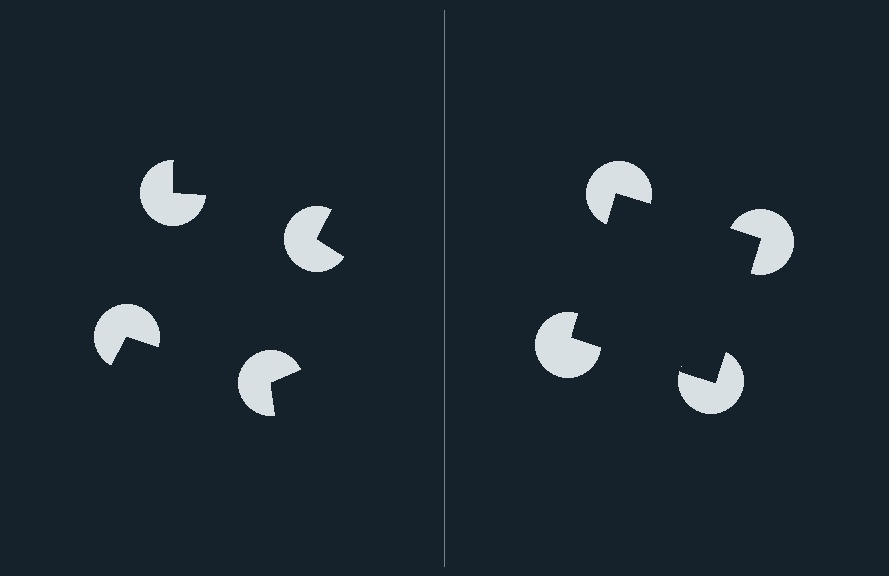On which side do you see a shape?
An illusory square appears on the right side. On the left side the wedge cuts are rotated, so no coherent shape forms.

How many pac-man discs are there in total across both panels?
8 — 4 on each side.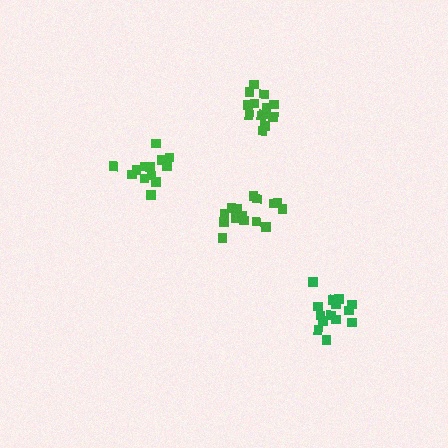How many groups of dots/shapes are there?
There are 4 groups.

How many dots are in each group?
Group 1: 13 dots, Group 2: 15 dots, Group 3: 18 dots, Group 4: 13 dots (59 total).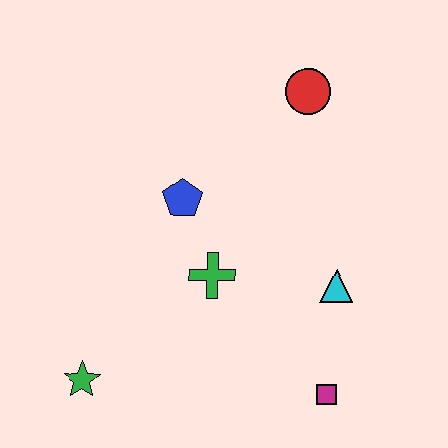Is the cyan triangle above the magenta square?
Yes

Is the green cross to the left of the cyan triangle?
Yes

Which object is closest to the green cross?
The blue pentagon is closest to the green cross.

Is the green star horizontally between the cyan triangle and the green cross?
No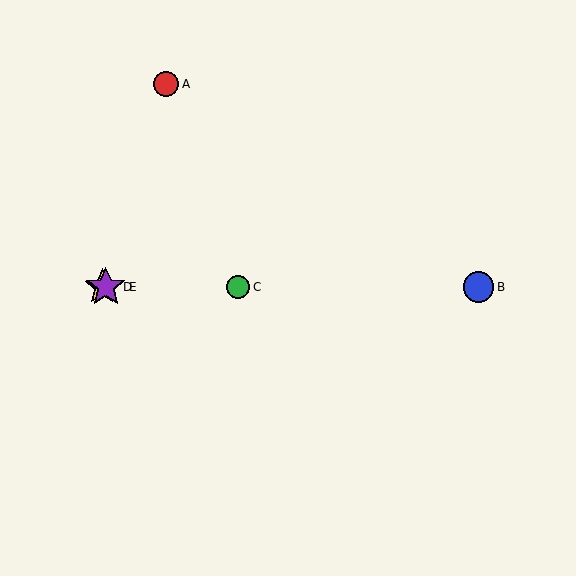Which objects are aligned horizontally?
Objects B, C, D, E are aligned horizontally.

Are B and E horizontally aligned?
Yes, both are at y≈287.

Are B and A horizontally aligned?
No, B is at y≈287 and A is at y≈84.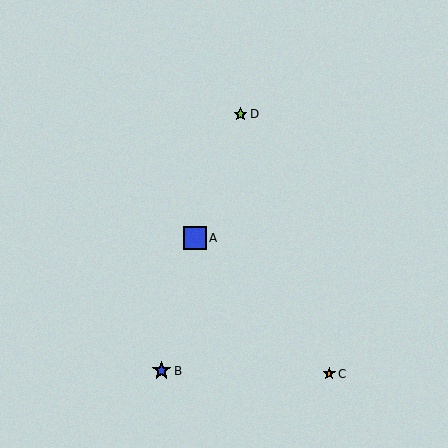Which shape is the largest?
The blue square (labeled A) is the largest.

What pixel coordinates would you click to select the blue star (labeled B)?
Click at (161, 371) to select the blue star B.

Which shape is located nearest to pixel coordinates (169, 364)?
The blue star (labeled B) at (161, 371) is nearest to that location.